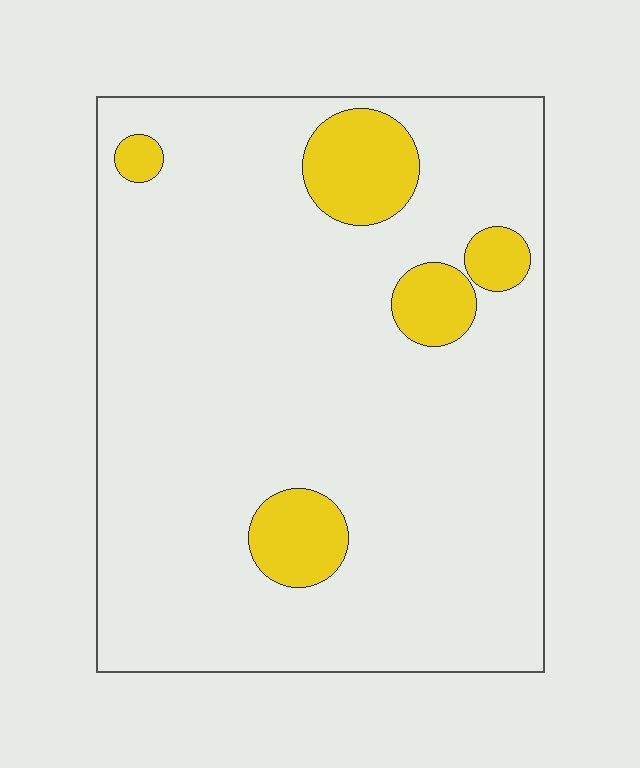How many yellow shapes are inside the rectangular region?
5.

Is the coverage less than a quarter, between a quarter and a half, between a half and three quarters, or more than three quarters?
Less than a quarter.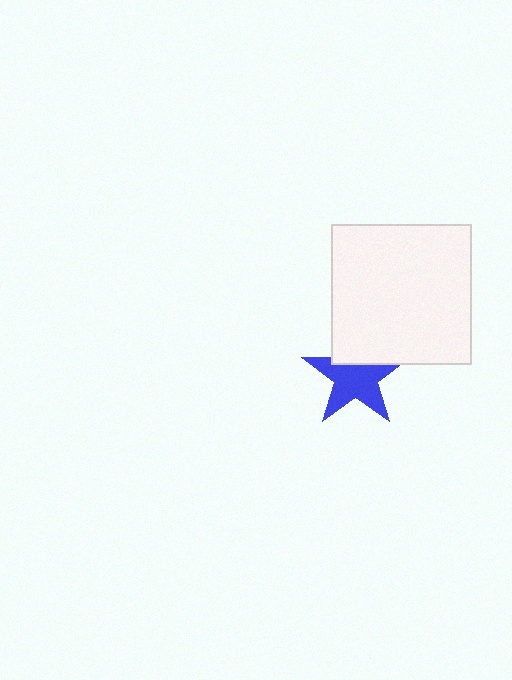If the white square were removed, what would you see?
You would see the complete blue star.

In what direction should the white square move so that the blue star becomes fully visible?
The white square should move up. That is the shortest direction to clear the overlap and leave the blue star fully visible.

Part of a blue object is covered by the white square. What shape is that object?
It is a star.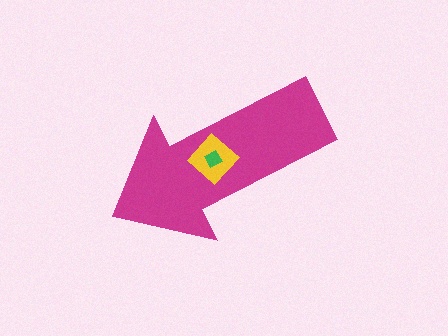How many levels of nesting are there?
3.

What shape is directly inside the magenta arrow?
The yellow diamond.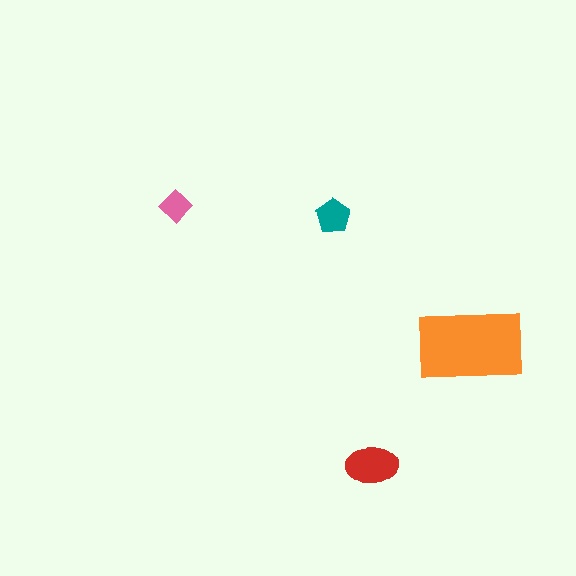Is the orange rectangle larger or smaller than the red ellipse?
Larger.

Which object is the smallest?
The pink diamond.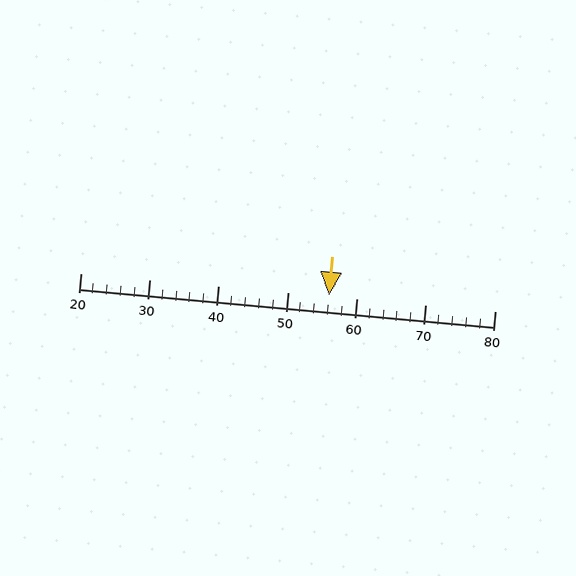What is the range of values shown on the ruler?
The ruler shows values from 20 to 80.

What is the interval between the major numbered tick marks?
The major tick marks are spaced 10 units apart.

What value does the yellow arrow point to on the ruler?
The yellow arrow points to approximately 56.